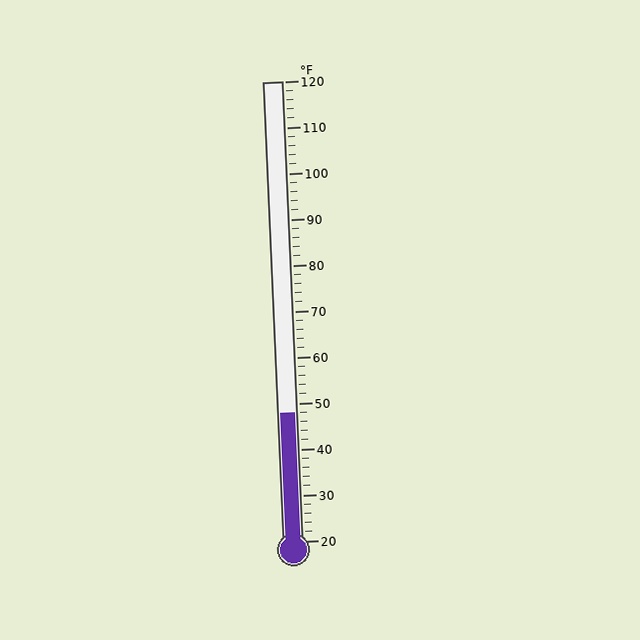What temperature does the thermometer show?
The thermometer shows approximately 48°F.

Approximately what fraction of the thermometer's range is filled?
The thermometer is filled to approximately 30% of its range.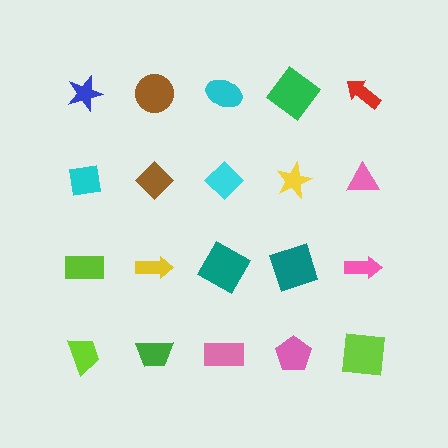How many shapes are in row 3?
5 shapes.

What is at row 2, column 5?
A pink triangle.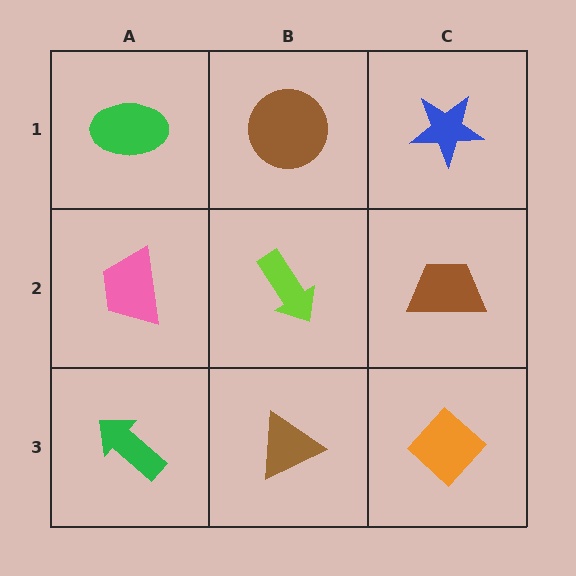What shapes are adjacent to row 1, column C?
A brown trapezoid (row 2, column C), a brown circle (row 1, column B).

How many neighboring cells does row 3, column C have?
2.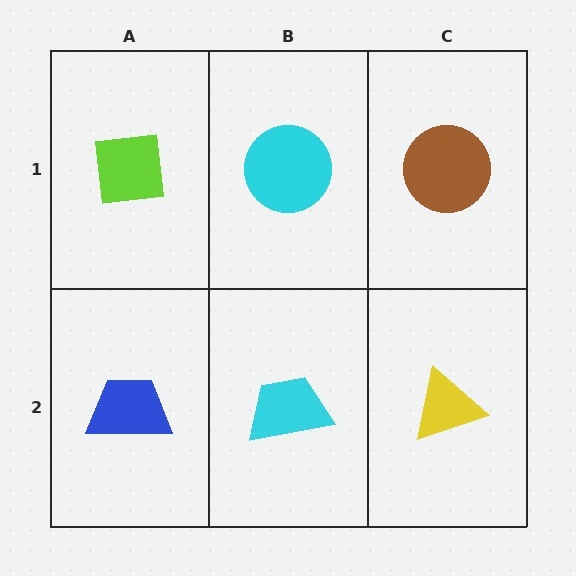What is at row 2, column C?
A yellow triangle.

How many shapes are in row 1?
3 shapes.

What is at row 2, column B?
A cyan trapezoid.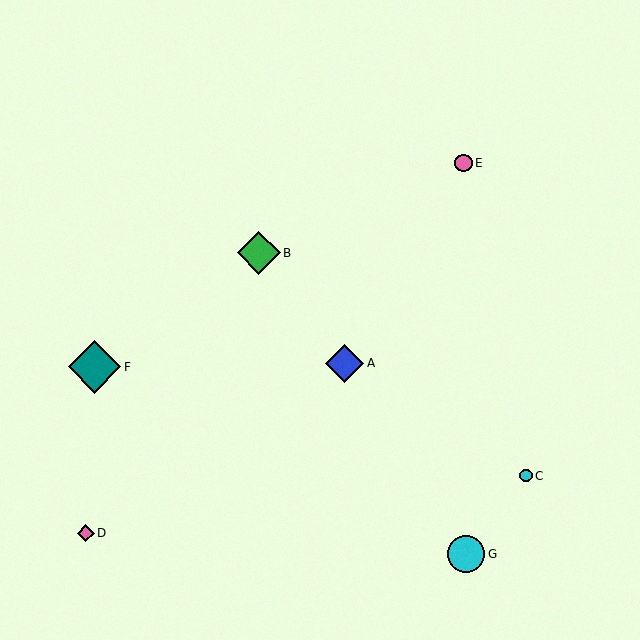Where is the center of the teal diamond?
The center of the teal diamond is at (94, 367).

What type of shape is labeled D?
Shape D is a pink diamond.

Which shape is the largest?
The teal diamond (labeled F) is the largest.